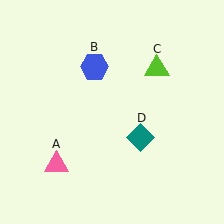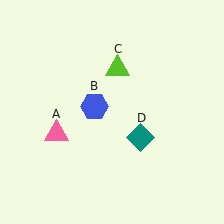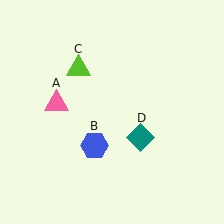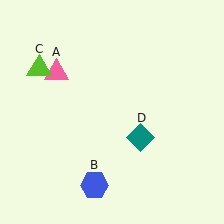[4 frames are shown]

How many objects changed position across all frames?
3 objects changed position: pink triangle (object A), blue hexagon (object B), lime triangle (object C).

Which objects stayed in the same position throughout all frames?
Teal diamond (object D) remained stationary.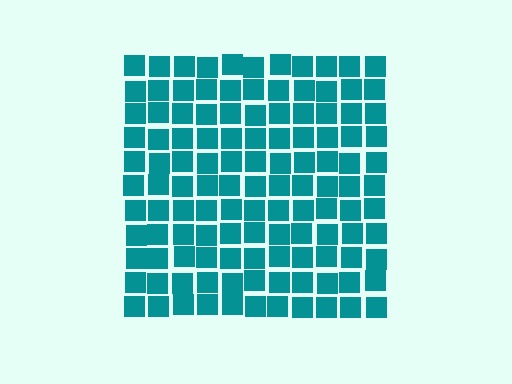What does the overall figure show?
The overall figure shows a square.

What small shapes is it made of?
It is made of small squares.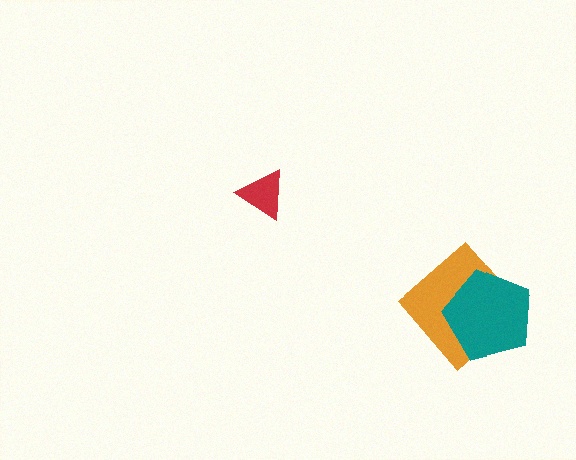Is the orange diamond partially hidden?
Yes, it is partially covered by another shape.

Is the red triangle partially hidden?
No, no other shape covers it.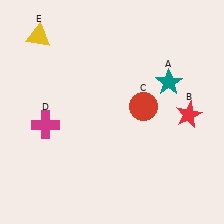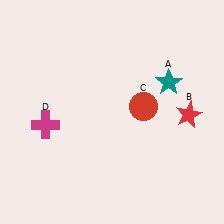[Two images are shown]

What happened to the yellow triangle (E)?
The yellow triangle (E) was removed in Image 2. It was in the top-left area of Image 1.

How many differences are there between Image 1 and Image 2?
There is 1 difference between the two images.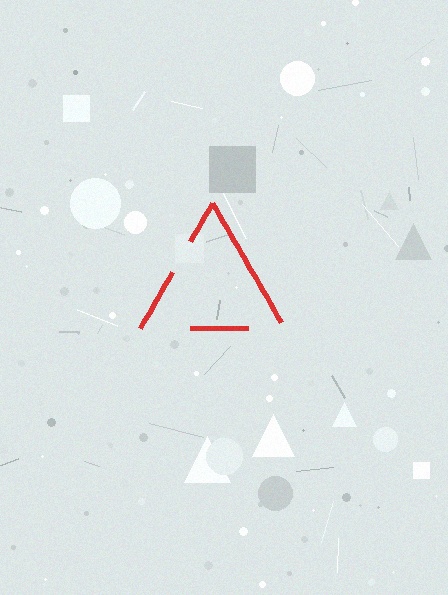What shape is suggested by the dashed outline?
The dashed outline suggests a triangle.